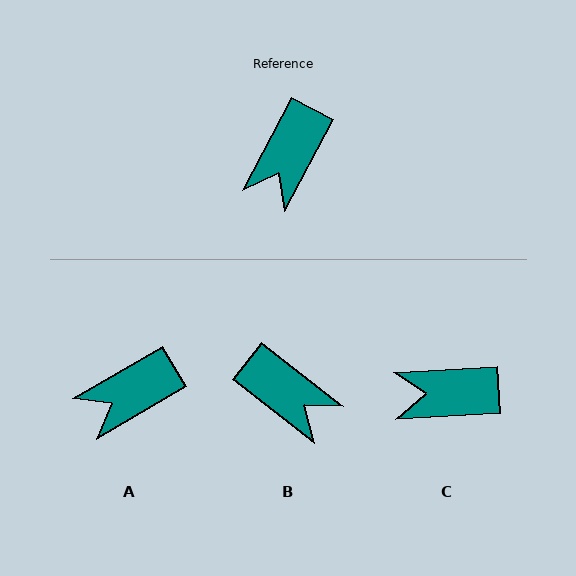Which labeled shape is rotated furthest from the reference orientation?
B, about 80 degrees away.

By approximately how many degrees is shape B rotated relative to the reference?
Approximately 80 degrees counter-clockwise.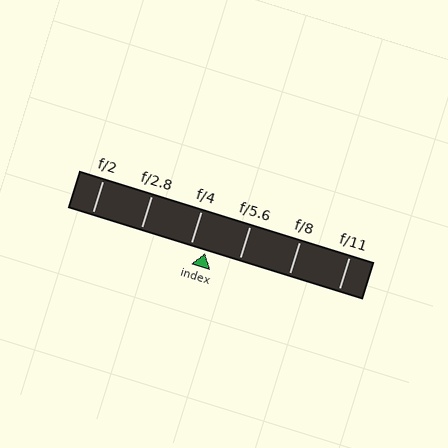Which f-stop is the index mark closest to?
The index mark is closest to f/4.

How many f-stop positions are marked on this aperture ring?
There are 6 f-stop positions marked.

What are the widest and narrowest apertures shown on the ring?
The widest aperture shown is f/2 and the narrowest is f/11.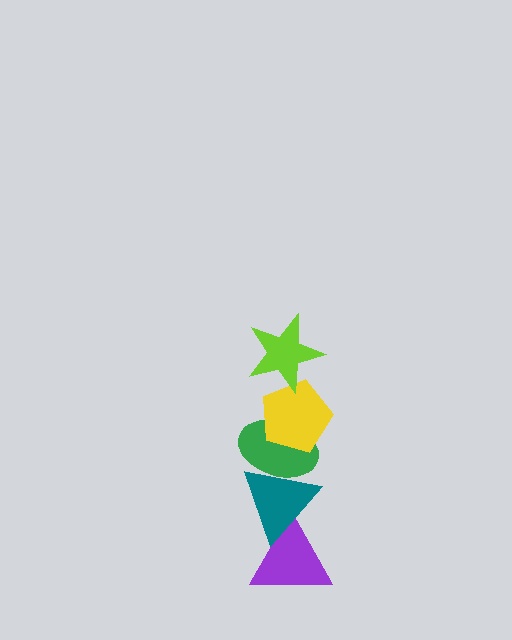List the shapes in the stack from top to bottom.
From top to bottom: the lime star, the yellow pentagon, the green ellipse, the teal triangle, the purple triangle.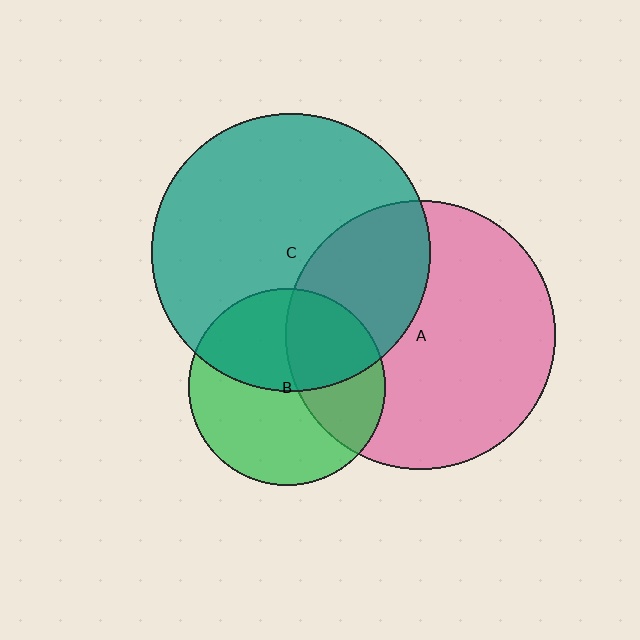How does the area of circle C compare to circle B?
Approximately 2.0 times.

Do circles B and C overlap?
Yes.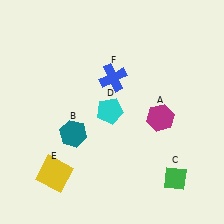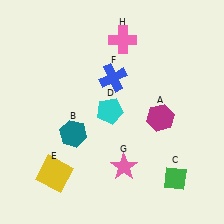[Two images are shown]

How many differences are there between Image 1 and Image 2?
There are 2 differences between the two images.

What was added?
A pink star (G), a pink cross (H) were added in Image 2.